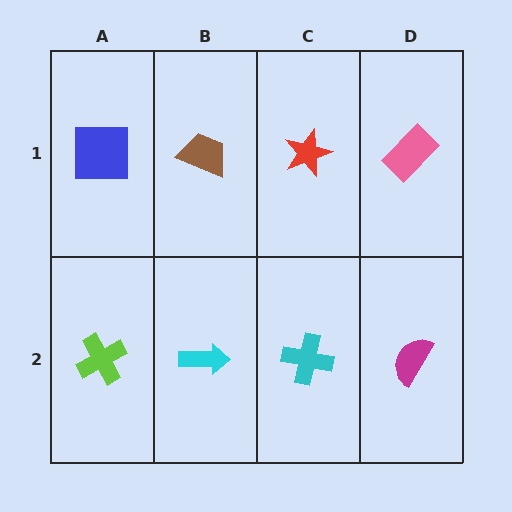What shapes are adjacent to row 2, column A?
A blue square (row 1, column A), a cyan arrow (row 2, column B).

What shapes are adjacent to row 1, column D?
A magenta semicircle (row 2, column D), a red star (row 1, column C).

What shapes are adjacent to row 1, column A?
A lime cross (row 2, column A), a brown trapezoid (row 1, column B).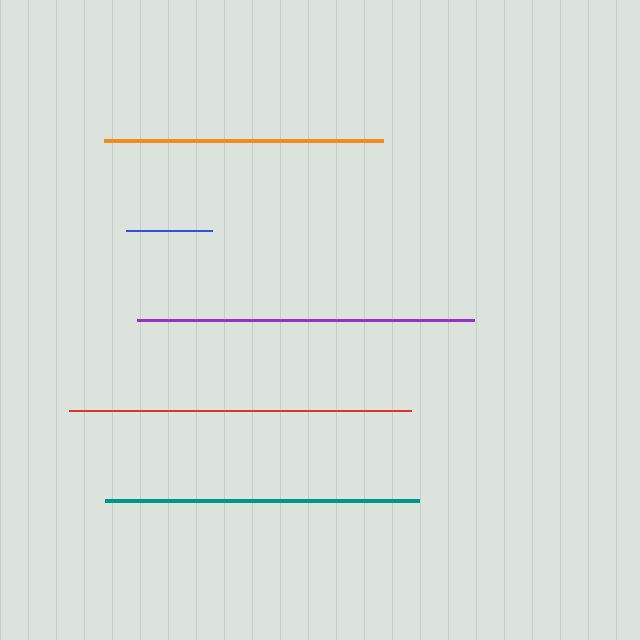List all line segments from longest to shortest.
From longest to shortest: red, purple, teal, orange, blue.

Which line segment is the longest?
The red line is the longest at approximately 342 pixels.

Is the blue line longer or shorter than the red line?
The red line is longer than the blue line.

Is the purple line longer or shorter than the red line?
The red line is longer than the purple line.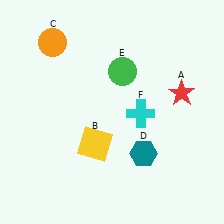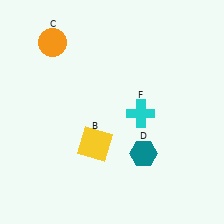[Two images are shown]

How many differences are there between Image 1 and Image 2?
There are 2 differences between the two images.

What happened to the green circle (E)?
The green circle (E) was removed in Image 2. It was in the top-right area of Image 1.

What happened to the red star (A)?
The red star (A) was removed in Image 2. It was in the top-right area of Image 1.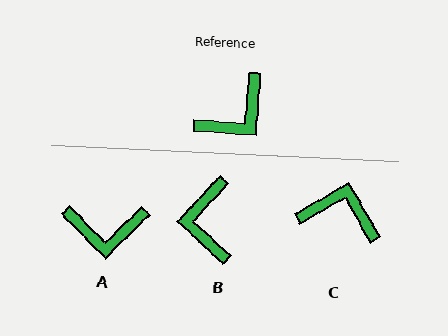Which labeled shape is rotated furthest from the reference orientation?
B, about 128 degrees away.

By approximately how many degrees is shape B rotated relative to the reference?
Approximately 128 degrees clockwise.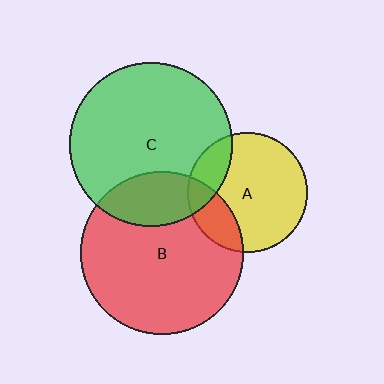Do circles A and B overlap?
Yes.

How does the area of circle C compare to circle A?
Approximately 1.9 times.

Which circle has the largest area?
Circle C (green).